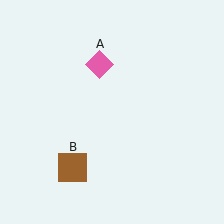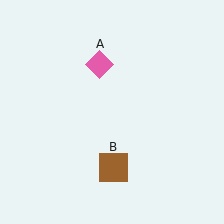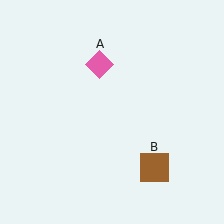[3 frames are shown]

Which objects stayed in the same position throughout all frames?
Pink diamond (object A) remained stationary.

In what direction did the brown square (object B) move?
The brown square (object B) moved right.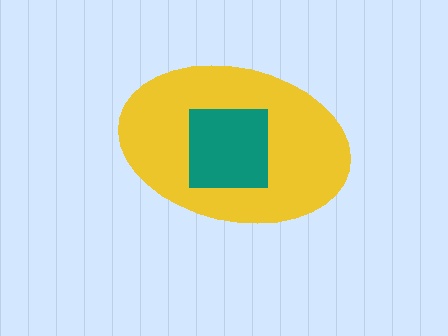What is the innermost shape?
The teal square.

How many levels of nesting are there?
2.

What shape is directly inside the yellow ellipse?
The teal square.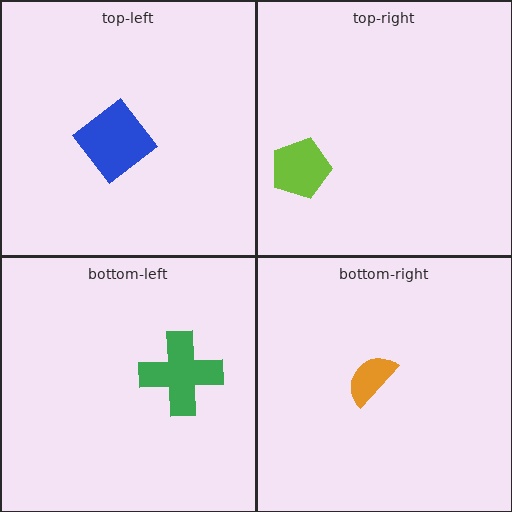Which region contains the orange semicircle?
The bottom-right region.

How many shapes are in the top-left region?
1.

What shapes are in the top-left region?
The blue diamond.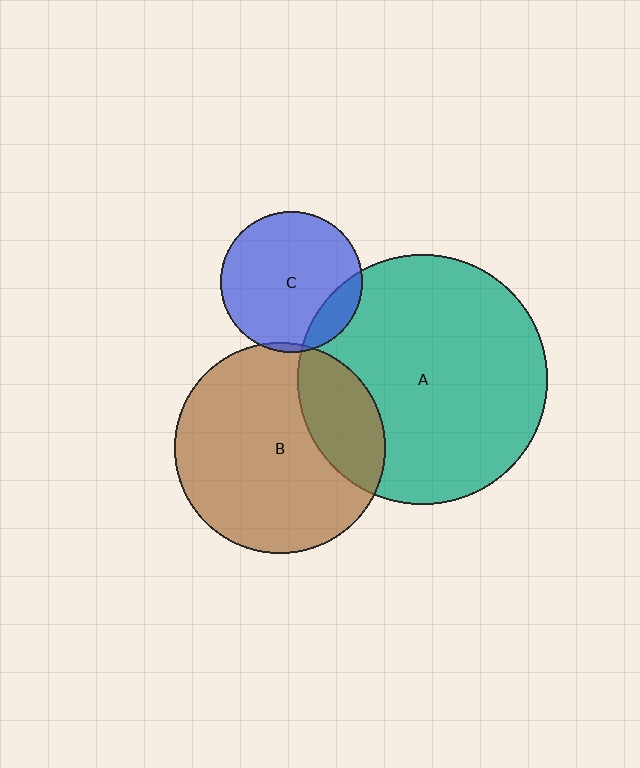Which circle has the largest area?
Circle A (teal).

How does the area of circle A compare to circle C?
Approximately 3.1 times.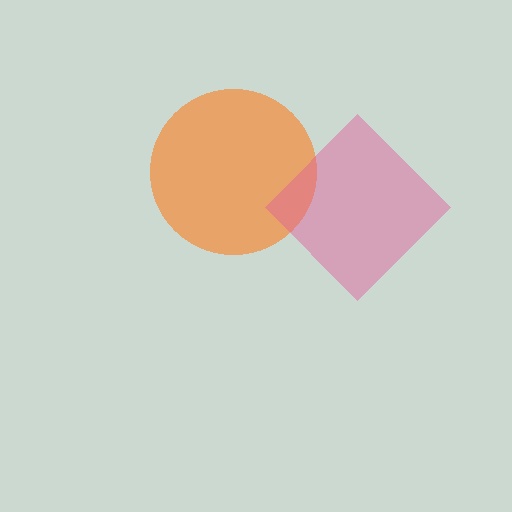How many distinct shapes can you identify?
There are 2 distinct shapes: an orange circle, a pink diamond.